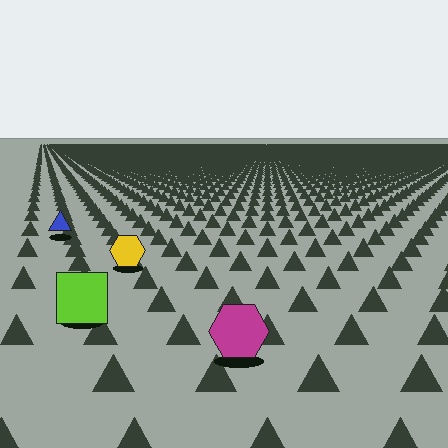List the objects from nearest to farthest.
From nearest to farthest: the magenta hexagon, the lime square, the yellow hexagon, the blue triangle.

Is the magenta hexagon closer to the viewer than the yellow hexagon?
Yes. The magenta hexagon is closer — you can tell from the texture gradient: the ground texture is coarser near it.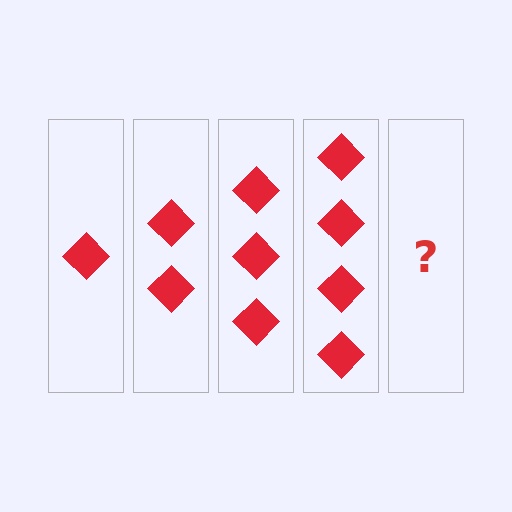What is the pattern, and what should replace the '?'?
The pattern is that each step adds one more diamond. The '?' should be 5 diamonds.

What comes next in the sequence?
The next element should be 5 diamonds.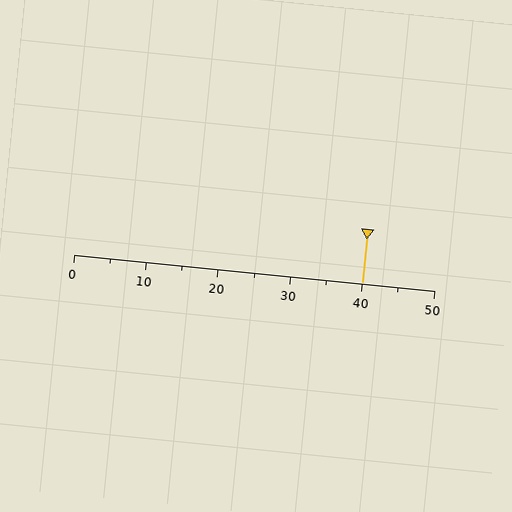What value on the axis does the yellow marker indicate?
The marker indicates approximately 40.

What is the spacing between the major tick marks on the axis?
The major ticks are spaced 10 apart.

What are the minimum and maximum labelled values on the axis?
The axis runs from 0 to 50.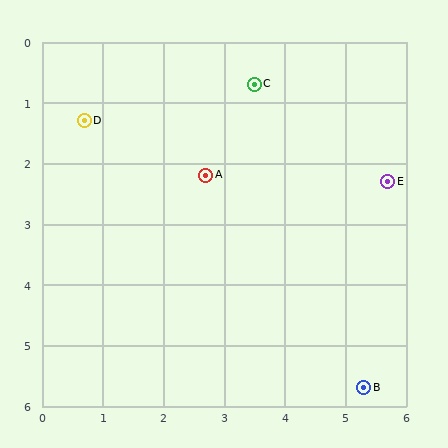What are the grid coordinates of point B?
Point B is at approximately (5.3, 5.7).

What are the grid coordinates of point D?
Point D is at approximately (0.7, 1.3).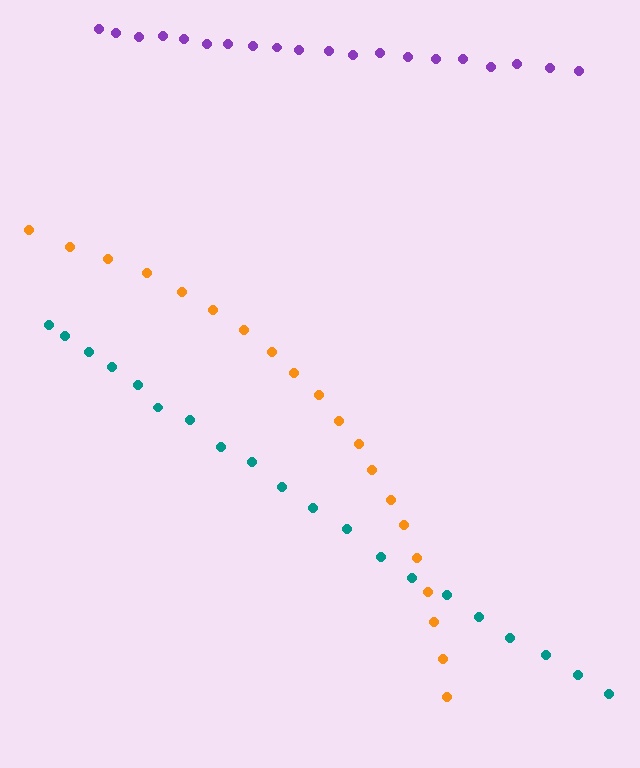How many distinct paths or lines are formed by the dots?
There are 3 distinct paths.